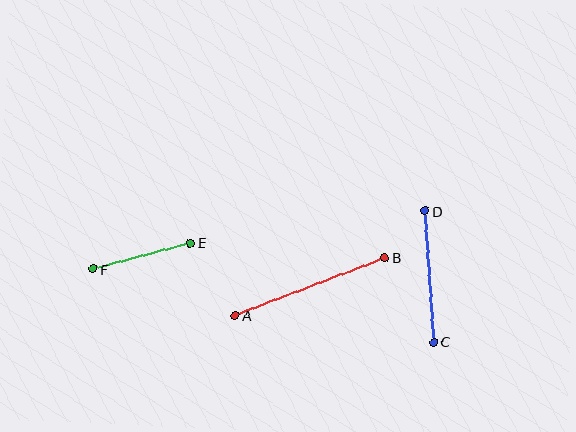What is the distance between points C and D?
The distance is approximately 131 pixels.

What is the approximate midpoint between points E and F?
The midpoint is at approximately (142, 256) pixels.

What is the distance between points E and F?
The distance is approximately 101 pixels.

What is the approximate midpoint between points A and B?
The midpoint is at approximately (310, 286) pixels.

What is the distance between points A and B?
The distance is approximately 160 pixels.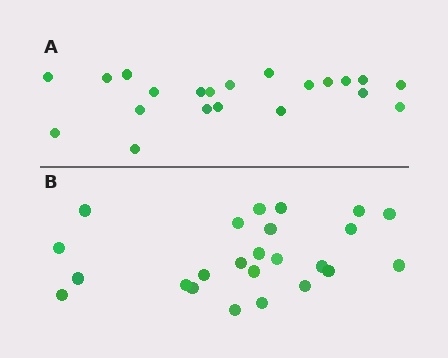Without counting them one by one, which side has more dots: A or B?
Region B (the bottom region) has more dots.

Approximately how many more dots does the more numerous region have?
Region B has just a few more — roughly 2 or 3 more dots than region A.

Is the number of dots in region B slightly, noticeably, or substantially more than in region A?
Region B has only slightly more — the two regions are fairly close. The ratio is roughly 1.1 to 1.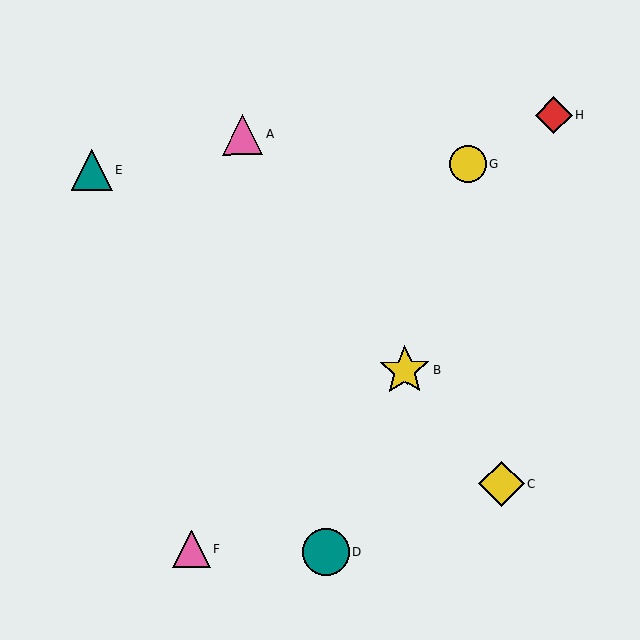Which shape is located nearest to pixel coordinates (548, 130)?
The red diamond (labeled H) at (554, 115) is nearest to that location.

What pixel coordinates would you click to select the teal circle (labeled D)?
Click at (326, 552) to select the teal circle D.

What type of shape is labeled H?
Shape H is a red diamond.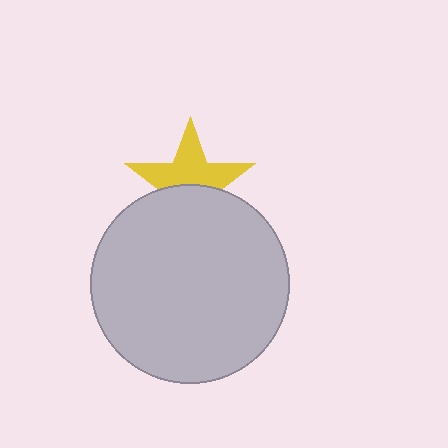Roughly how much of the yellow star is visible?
About half of it is visible (roughly 55%).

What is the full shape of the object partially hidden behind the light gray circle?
The partially hidden object is a yellow star.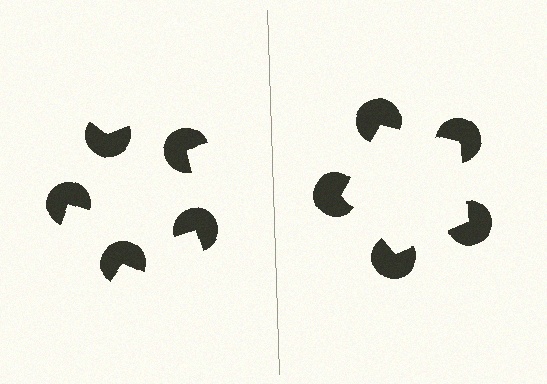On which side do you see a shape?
An illusory pentagon appears on the right side. On the left side the wedge cuts are rotated, so no coherent shape forms.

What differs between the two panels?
The pac-man discs are positioned identically on both sides; only the wedge orientations differ. On the right they align to a pentagon; on the left they are misaligned.